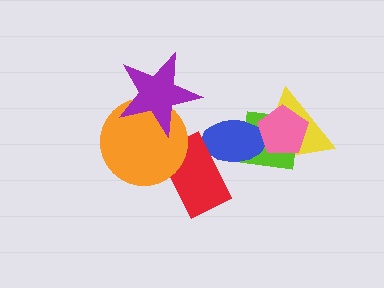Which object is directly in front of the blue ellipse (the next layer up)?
The red rectangle is directly in front of the blue ellipse.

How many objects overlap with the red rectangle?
2 objects overlap with the red rectangle.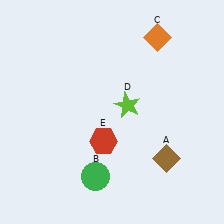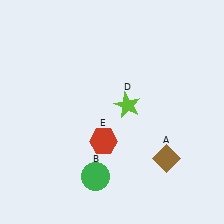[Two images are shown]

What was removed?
The orange diamond (C) was removed in Image 2.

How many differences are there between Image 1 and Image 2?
There is 1 difference between the two images.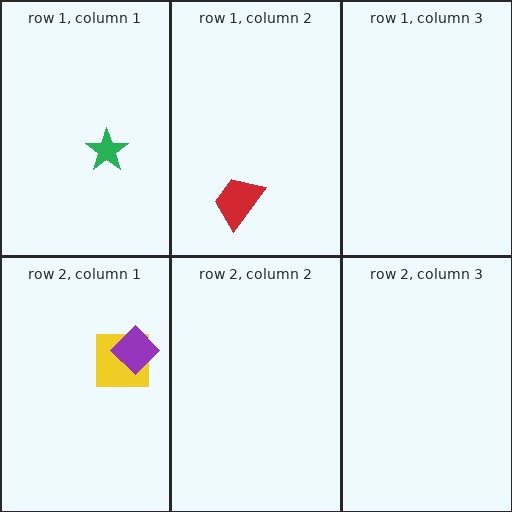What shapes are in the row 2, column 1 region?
The yellow square, the purple diamond.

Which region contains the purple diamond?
The row 2, column 1 region.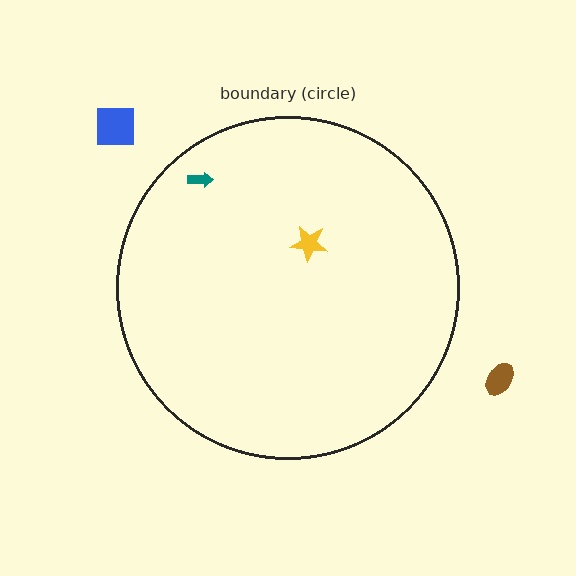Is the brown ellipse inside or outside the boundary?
Outside.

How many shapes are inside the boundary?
2 inside, 2 outside.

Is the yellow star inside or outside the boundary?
Inside.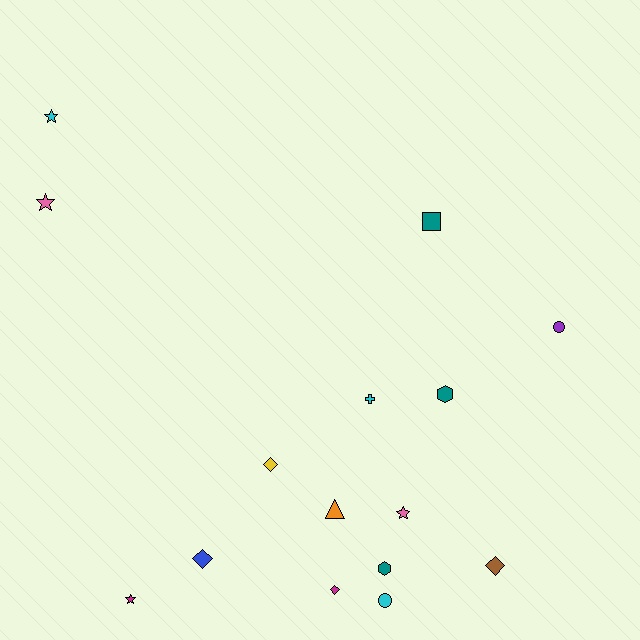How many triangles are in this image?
There is 1 triangle.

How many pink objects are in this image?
There are 2 pink objects.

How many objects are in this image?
There are 15 objects.